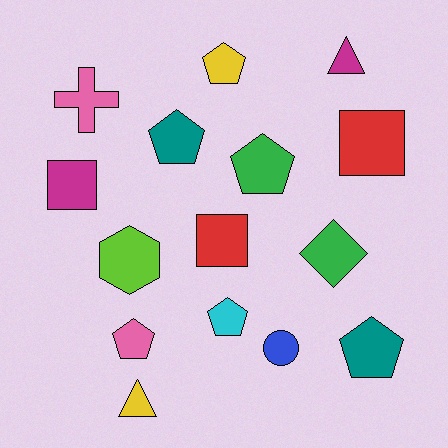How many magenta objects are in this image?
There are 2 magenta objects.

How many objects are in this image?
There are 15 objects.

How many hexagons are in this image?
There is 1 hexagon.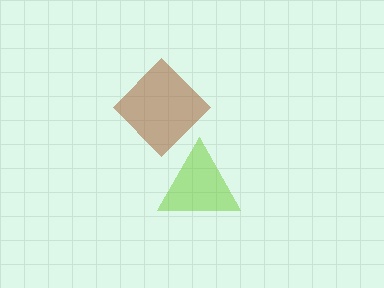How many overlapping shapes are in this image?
There are 2 overlapping shapes in the image.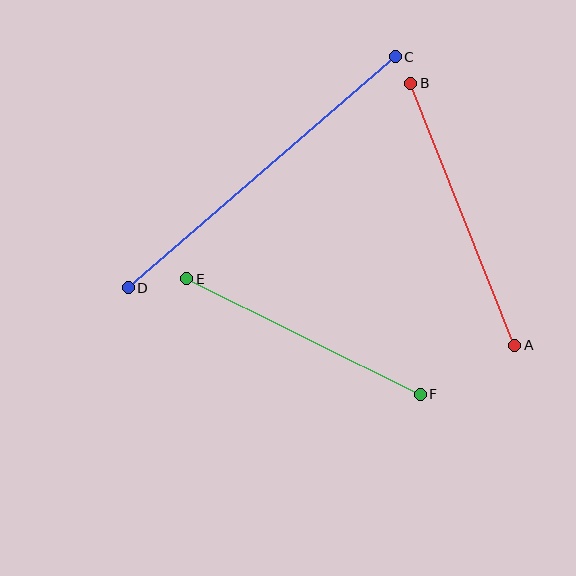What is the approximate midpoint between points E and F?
The midpoint is at approximately (304, 337) pixels.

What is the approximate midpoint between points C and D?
The midpoint is at approximately (262, 172) pixels.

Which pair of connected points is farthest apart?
Points C and D are farthest apart.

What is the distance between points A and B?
The distance is approximately 282 pixels.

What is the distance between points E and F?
The distance is approximately 260 pixels.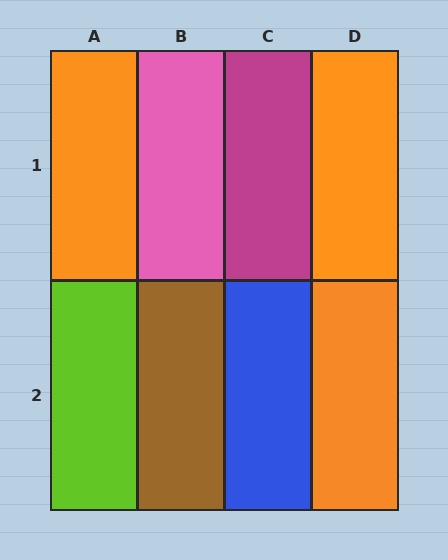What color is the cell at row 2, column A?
Lime.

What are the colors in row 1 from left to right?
Orange, pink, magenta, orange.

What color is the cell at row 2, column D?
Orange.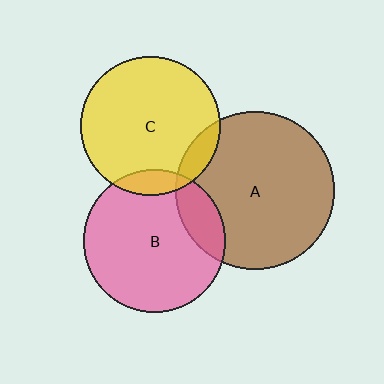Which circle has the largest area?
Circle A (brown).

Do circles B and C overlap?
Yes.